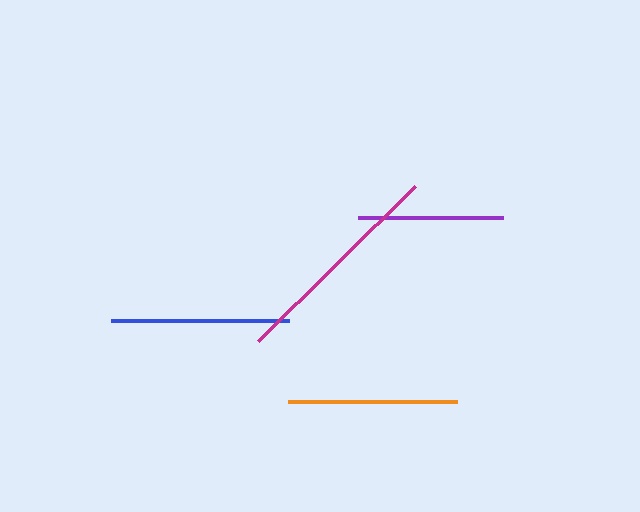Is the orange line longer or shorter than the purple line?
The orange line is longer than the purple line.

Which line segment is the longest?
The magenta line is the longest at approximately 221 pixels.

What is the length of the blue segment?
The blue segment is approximately 178 pixels long.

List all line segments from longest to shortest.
From longest to shortest: magenta, blue, orange, purple.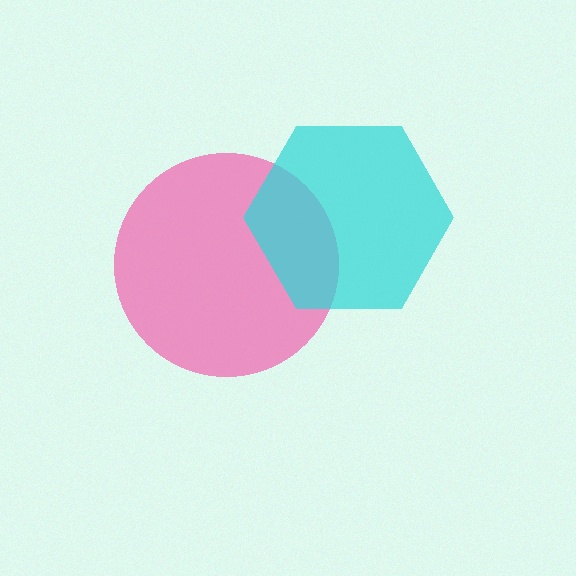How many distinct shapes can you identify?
There are 2 distinct shapes: a pink circle, a cyan hexagon.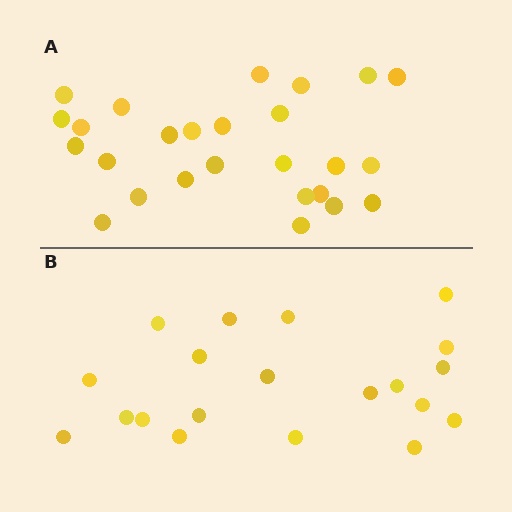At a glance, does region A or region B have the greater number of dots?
Region A (the top region) has more dots.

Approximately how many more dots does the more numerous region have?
Region A has about 6 more dots than region B.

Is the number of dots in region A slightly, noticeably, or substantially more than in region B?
Region A has noticeably more, but not dramatically so. The ratio is roughly 1.3 to 1.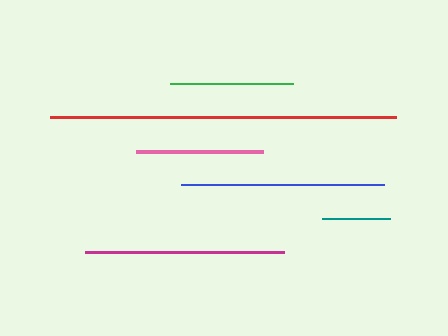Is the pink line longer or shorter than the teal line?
The pink line is longer than the teal line.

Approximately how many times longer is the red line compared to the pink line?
The red line is approximately 2.7 times the length of the pink line.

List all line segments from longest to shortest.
From longest to shortest: red, blue, magenta, pink, green, teal.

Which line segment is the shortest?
The teal line is the shortest at approximately 68 pixels.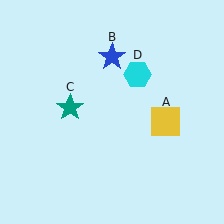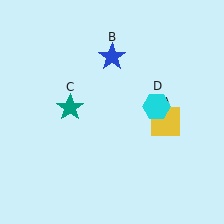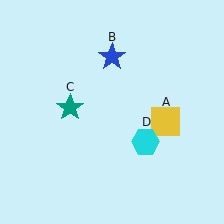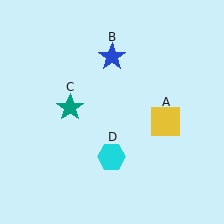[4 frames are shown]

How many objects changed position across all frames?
1 object changed position: cyan hexagon (object D).